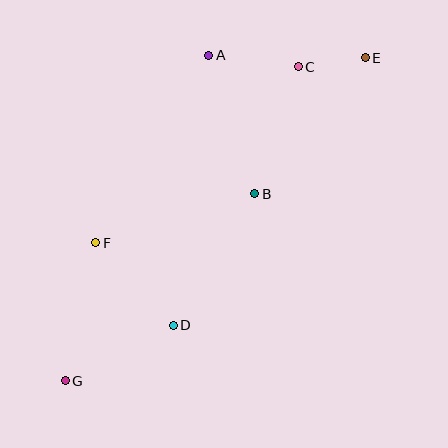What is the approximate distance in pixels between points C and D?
The distance between C and D is approximately 287 pixels.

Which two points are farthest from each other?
Points E and G are farthest from each other.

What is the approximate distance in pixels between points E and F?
The distance between E and F is approximately 327 pixels.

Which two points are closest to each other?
Points C and E are closest to each other.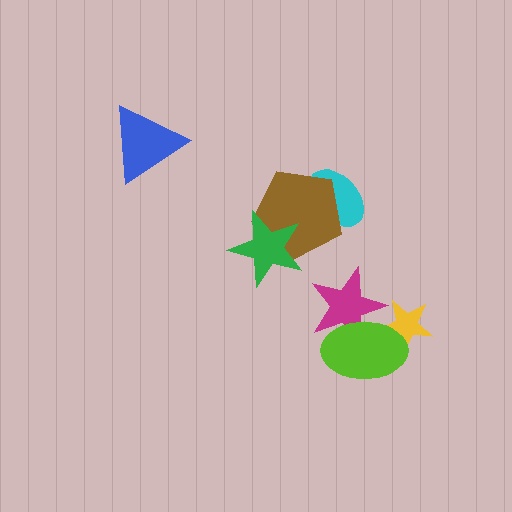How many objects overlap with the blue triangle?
0 objects overlap with the blue triangle.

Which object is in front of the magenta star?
The lime ellipse is in front of the magenta star.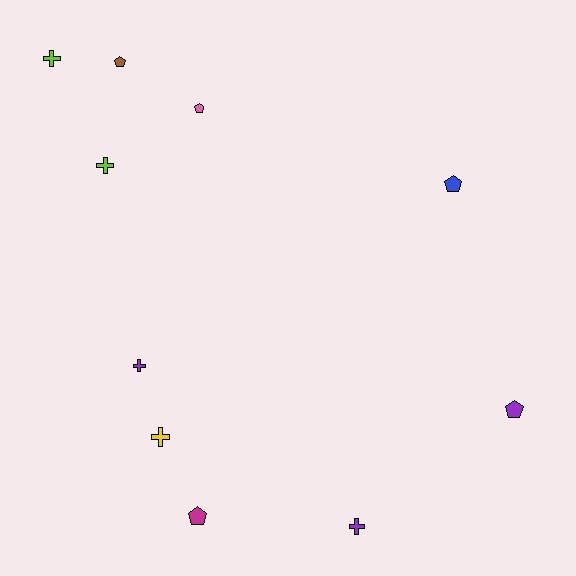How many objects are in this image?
There are 10 objects.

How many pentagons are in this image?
There are 5 pentagons.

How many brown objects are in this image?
There is 1 brown object.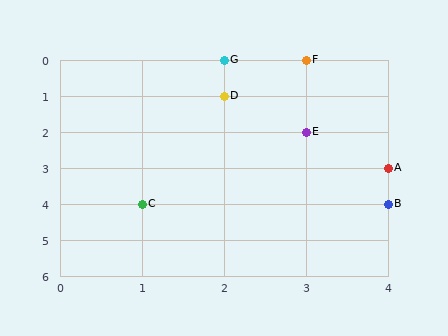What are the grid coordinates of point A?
Point A is at grid coordinates (4, 3).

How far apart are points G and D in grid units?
Points G and D are 1 row apart.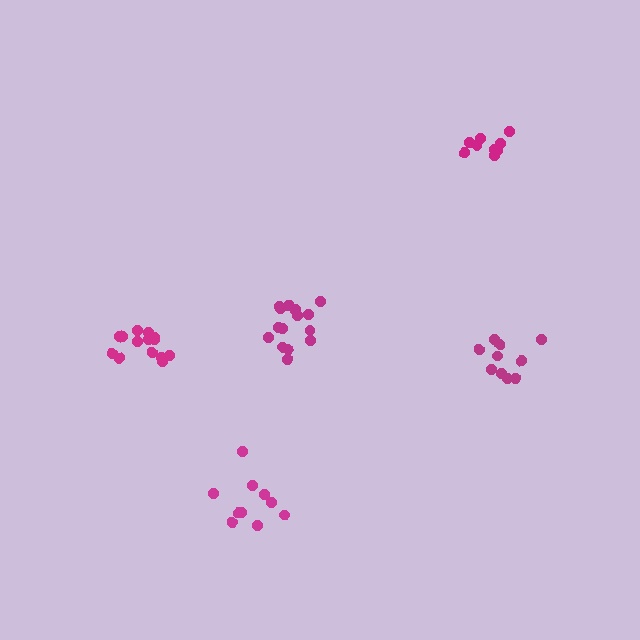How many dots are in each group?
Group 1: 15 dots, Group 2: 10 dots, Group 3: 14 dots, Group 4: 10 dots, Group 5: 10 dots (59 total).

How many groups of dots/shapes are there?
There are 5 groups.